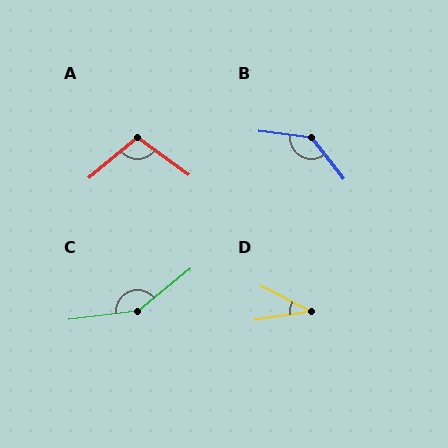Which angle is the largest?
C, at approximately 148 degrees.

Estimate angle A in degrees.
Approximately 104 degrees.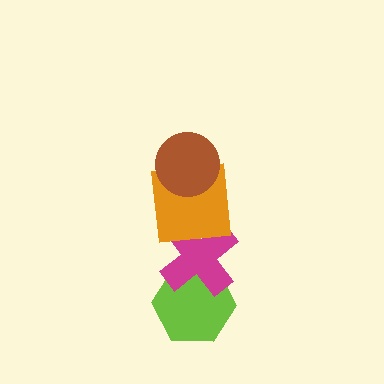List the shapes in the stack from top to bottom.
From top to bottom: the brown circle, the orange square, the magenta cross, the lime hexagon.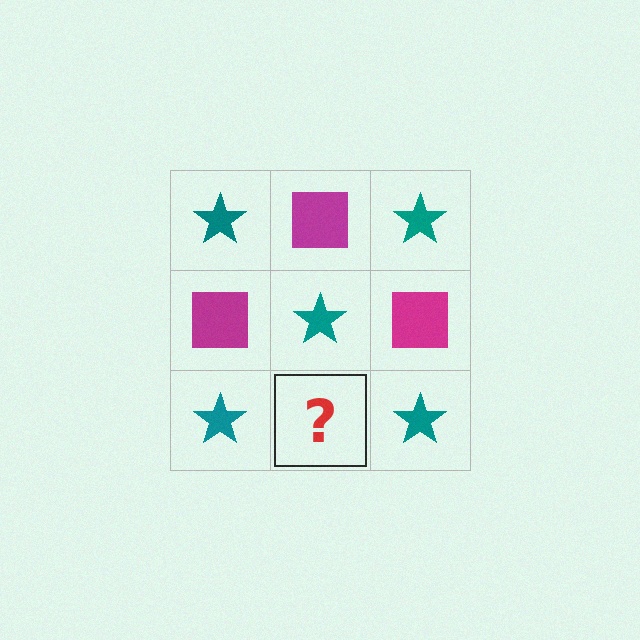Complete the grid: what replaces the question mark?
The question mark should be replaced with a magenta square.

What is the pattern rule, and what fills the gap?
The rule is that it alternates teal star and magenta square in a checkerboard pattern. The gap should be filled with a magenta square.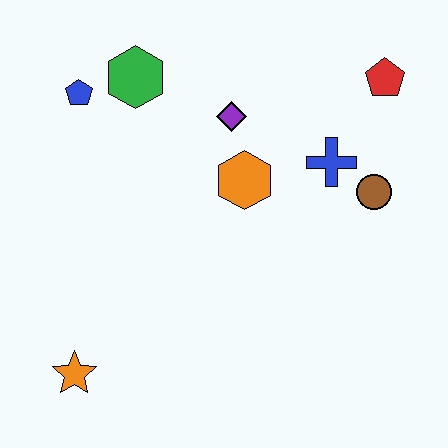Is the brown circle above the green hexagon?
No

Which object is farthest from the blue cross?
The orange star is farthest from the blue cross.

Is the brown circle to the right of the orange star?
Yes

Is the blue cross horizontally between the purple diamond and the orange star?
No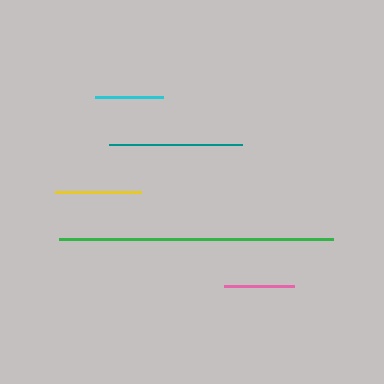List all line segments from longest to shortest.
From longest to shortest: green, teal, yellow, pink, cyan.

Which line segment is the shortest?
The cyan line is the shortest at approximately 68 pixels.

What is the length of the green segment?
The green segment is approximately 274 pixels long.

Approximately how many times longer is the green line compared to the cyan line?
The green line is approximately 4.0 times the length of the cyan line.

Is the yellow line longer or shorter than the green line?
The green line is longer than the yellow line.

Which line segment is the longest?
The green line is the longest at approximately 274 pixels.